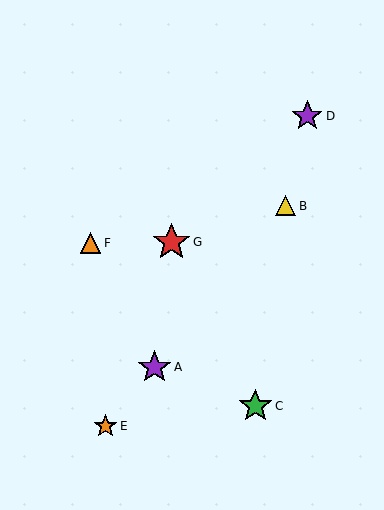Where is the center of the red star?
The center of the red star is at (171, 242).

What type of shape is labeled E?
Shape E is an orange star.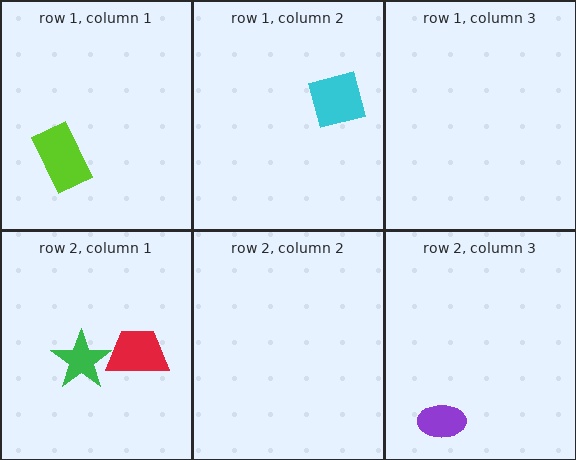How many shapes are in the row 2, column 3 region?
1.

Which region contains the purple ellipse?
The row 2, column 3 region.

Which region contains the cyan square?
The row 1, column 2 region.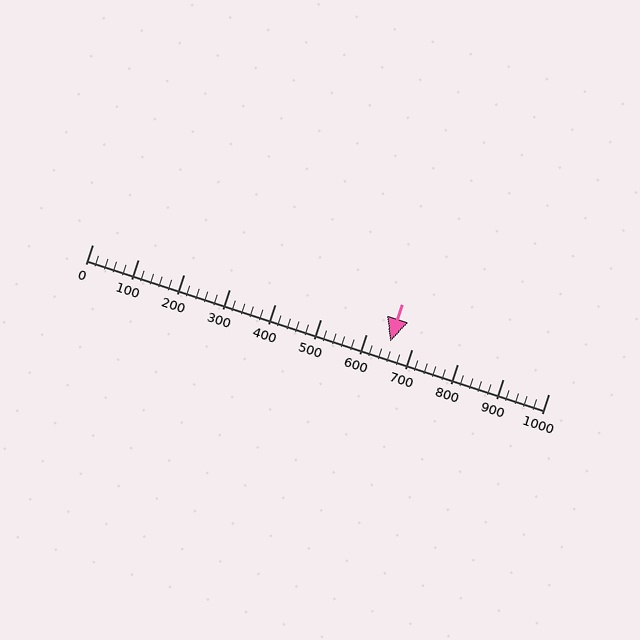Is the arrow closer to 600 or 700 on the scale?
The arrow is closer to 700.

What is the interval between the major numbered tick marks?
The major tick marks are spaced 100 units apart.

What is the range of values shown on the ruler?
The ruler shows values from 0 to 1000.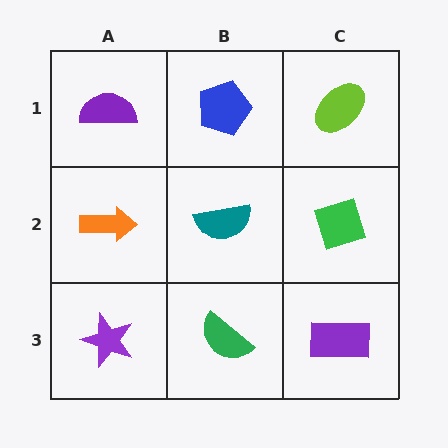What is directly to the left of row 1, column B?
A purple semicircle.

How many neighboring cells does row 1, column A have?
2.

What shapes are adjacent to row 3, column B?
A teal semicircle (row 2, column B), a purple star (row 3, column A), a purple rectangle (row 3, column C).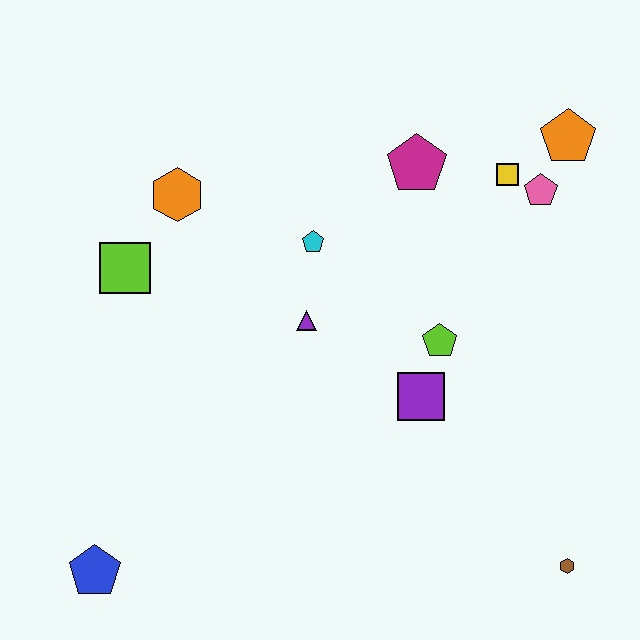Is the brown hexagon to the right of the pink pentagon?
Yes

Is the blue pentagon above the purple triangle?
No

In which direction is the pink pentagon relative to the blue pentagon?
The pink pentagon is to the right of the blue pentagon.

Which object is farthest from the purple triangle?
The brown hexagon is farthest from the purple triangle.